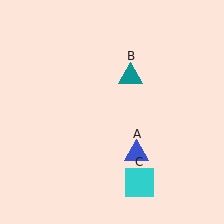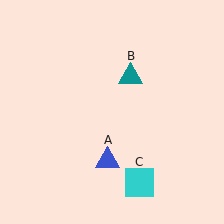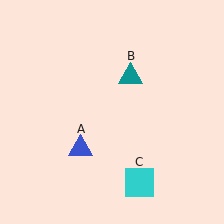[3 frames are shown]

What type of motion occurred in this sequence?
The blue triangle (object A) rotated clockwise around the center of the scene.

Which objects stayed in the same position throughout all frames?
Teal triangle (object B) and cyan square (object C) remained stationary.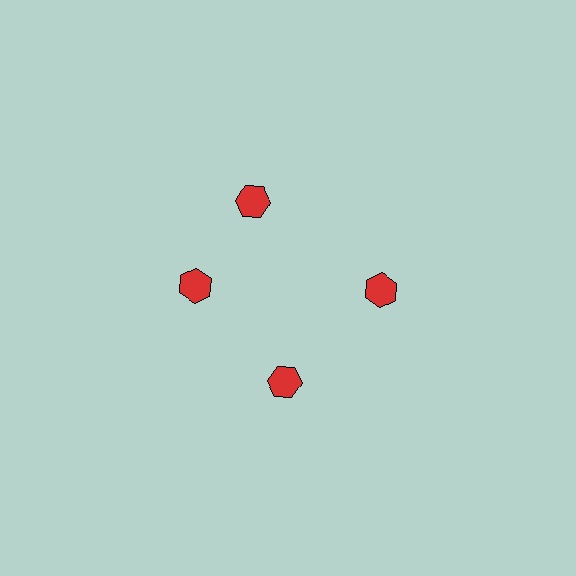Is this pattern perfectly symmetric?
No. The 4 red hexagons are arranged in a ring, but one element near the 12 o'clock position is rotated out of alignment along the ring, breaking the 4-fold rotational symmetry.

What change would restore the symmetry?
The symmetry would be restored by rotating it back into even spacing with its neighbors so that all 4 hexagons sit at equal angles and equal distance from the center.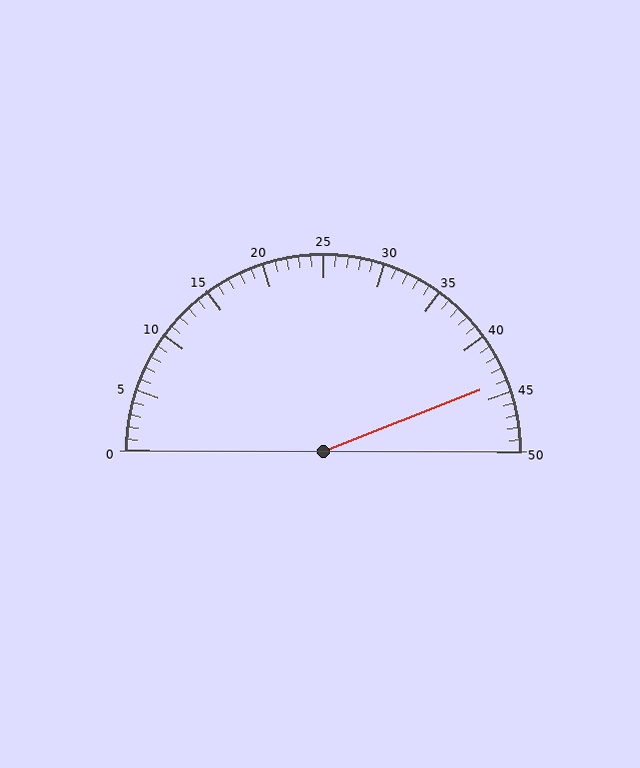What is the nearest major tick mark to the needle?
The nearest major tick mark is 45.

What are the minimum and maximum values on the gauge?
The gauge ranges from 0 to 50.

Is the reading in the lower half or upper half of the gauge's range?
The reading is in the upper half of the range (0 to 50).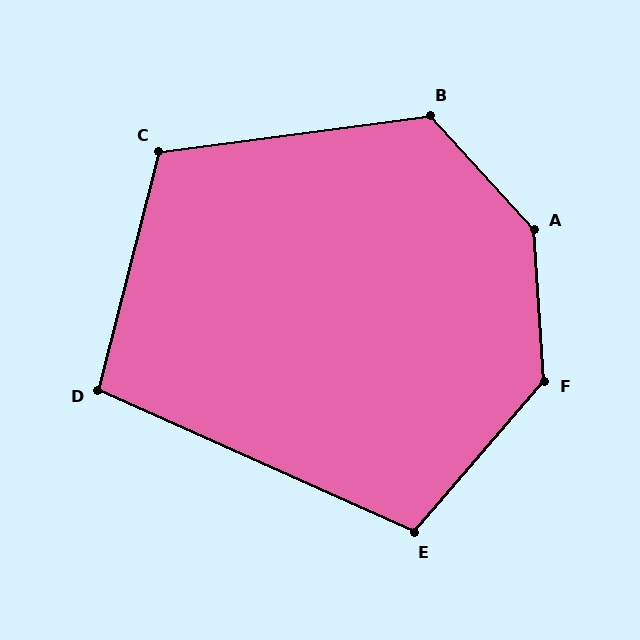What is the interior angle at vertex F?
Approximately 136 degrees (obtuse).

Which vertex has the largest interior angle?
A, at approximately 142 degrees.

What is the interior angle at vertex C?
Approximately 112 degrees (obtuse).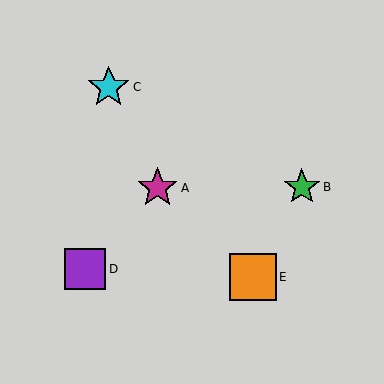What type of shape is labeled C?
Shape C is a cyan star.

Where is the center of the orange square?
The center of the orange square is at (253, 277).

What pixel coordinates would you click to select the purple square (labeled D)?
Click at (85, 269) to select the purple square D.